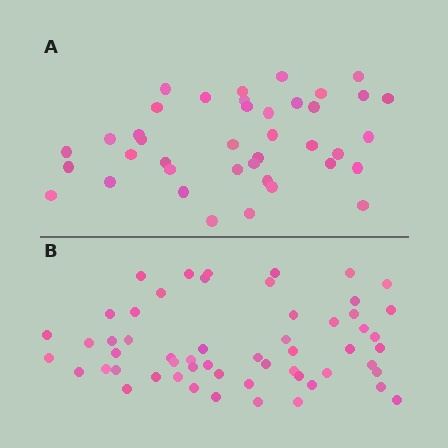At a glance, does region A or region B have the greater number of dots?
Region B (the bottom region) has more dots.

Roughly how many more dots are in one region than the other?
Region B has approximately 15 more dots than region A.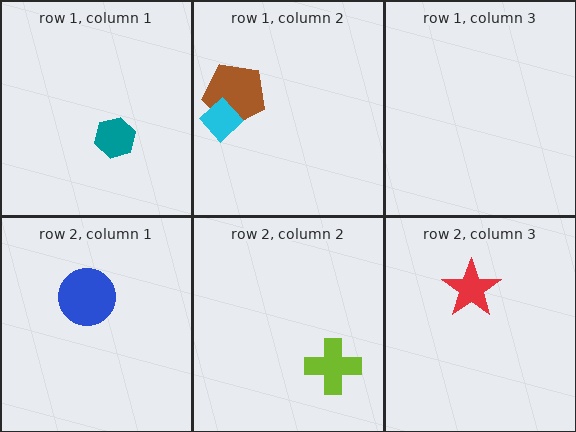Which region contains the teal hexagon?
The row 1, column 1 region.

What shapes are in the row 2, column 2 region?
The lime cross.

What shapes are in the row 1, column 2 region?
The brown pentagon, the cyan diamond.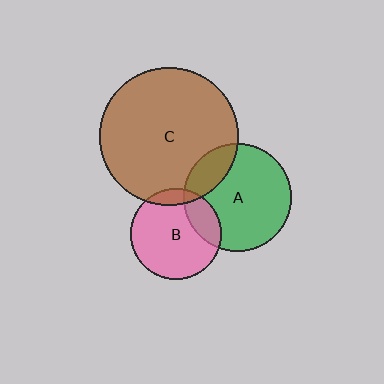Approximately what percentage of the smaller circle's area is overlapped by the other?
Approximately 20%.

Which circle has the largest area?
Circle C (brown).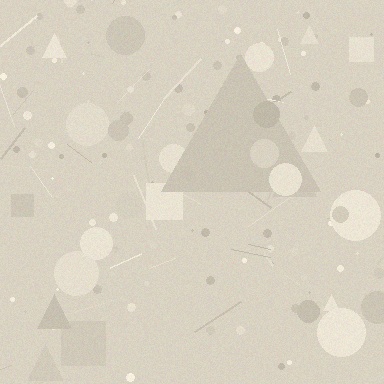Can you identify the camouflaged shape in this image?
The camouflaged shape is a triangle.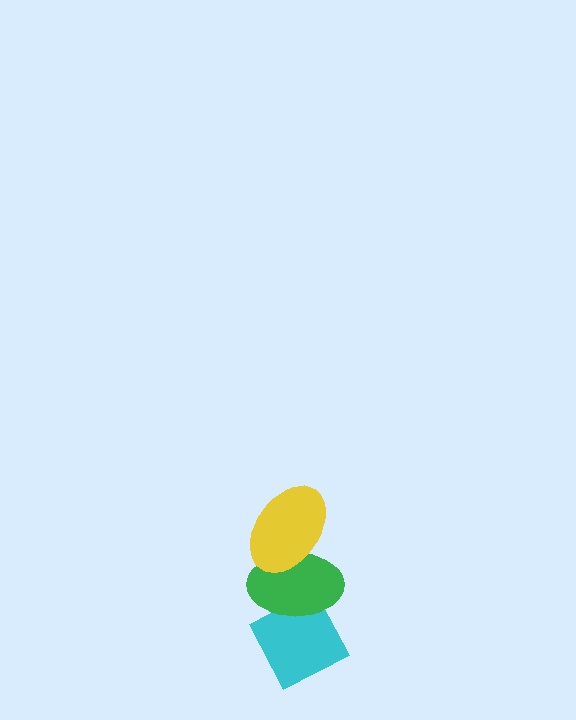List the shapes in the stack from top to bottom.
From top to bottom: the yellow ellipse, the green ellipse, the cyan diamond.